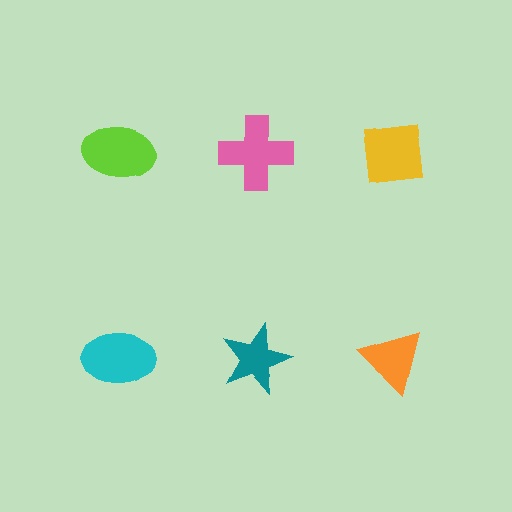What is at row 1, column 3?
A yellow square.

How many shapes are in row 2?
3 shapes.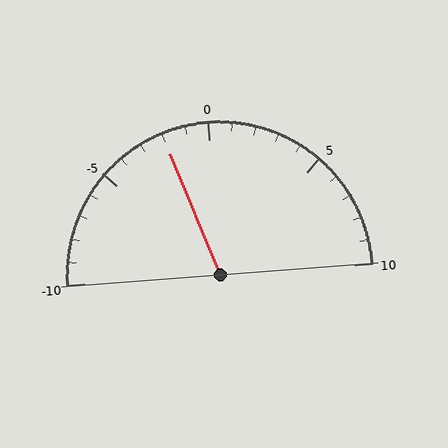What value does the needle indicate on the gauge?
The needle indicates approximately -2.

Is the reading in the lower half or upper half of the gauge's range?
The reading is in the lower half of the range (-10 to 10).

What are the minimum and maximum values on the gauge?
The gauge ranges from -10 to 10.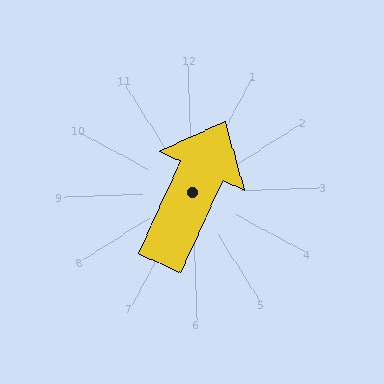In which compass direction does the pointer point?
Northeast.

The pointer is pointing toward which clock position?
Roughly 1 o'clock.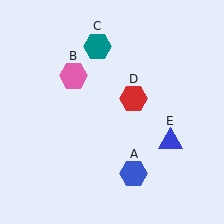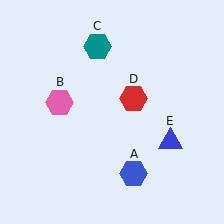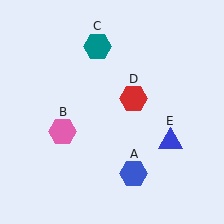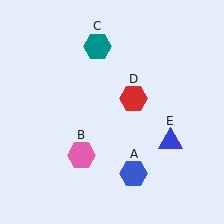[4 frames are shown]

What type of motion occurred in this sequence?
The pink hexagon (object B) rotated counterclockwise around the center of the scene.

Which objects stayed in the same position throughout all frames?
Blue hexagon (object A) and teal hexagon (object C) and red hexagon (object D) and blue triangle (object E) remained stationary.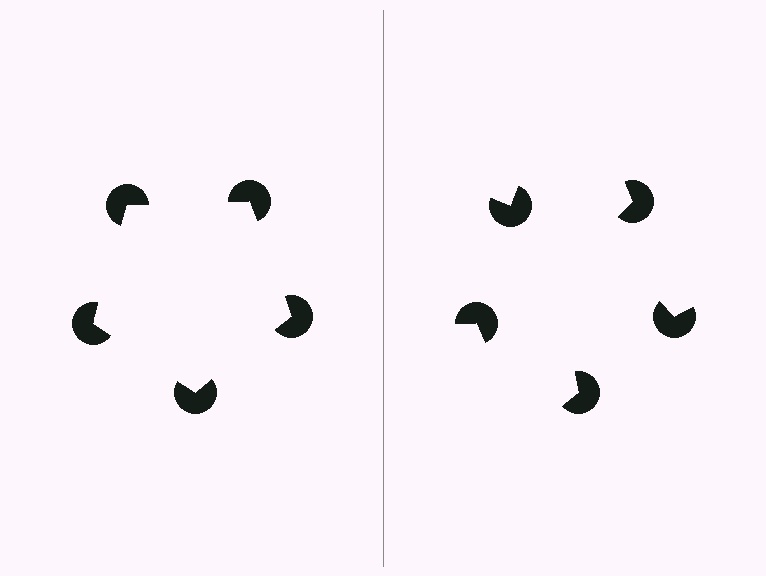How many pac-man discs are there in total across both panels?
10 — 5 on each side.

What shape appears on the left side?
An illusory pentagon.